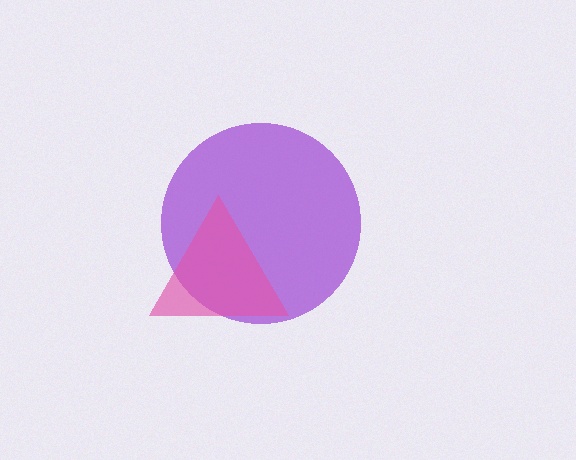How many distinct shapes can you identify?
There are 2 distinct shapes: a purple circle, a pink triangle.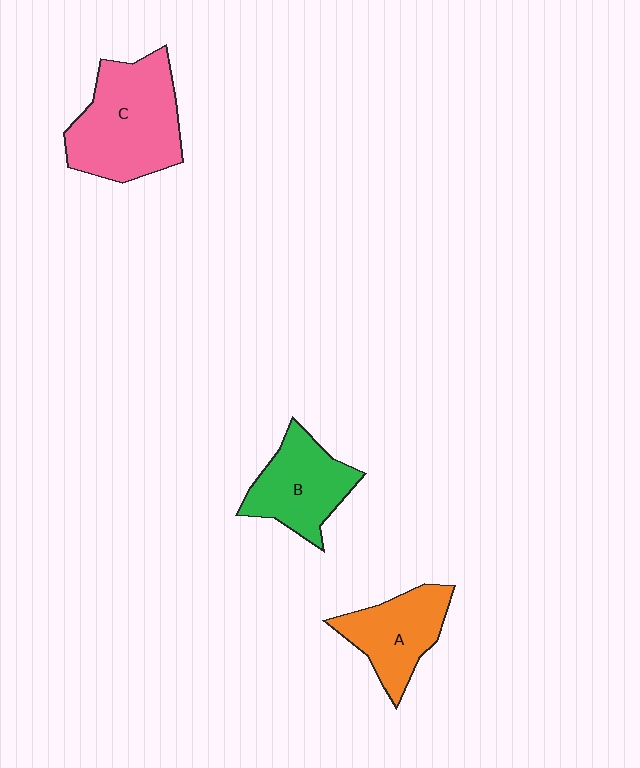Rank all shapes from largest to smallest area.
From largest to smallest: C (pink), B (green), A (orange).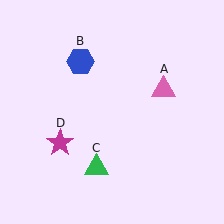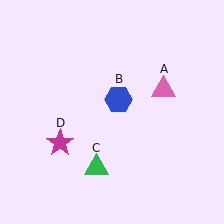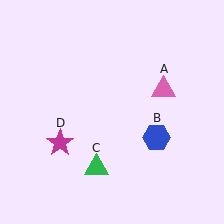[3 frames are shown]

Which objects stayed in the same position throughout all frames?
Pink triangle (object A) and green triangle (object C) and magenta star (object D) remained stationary.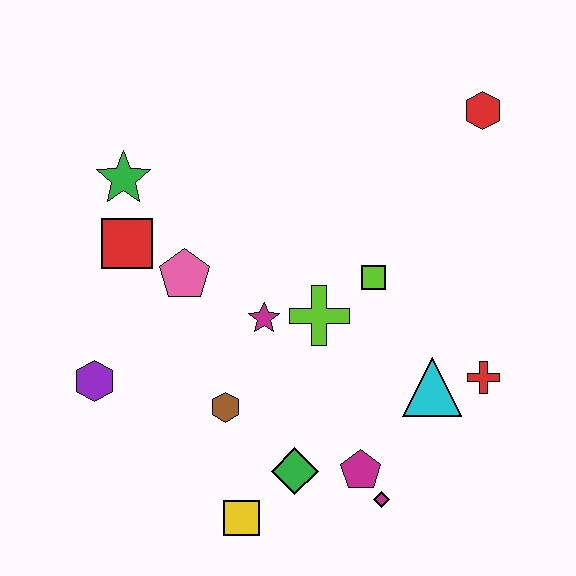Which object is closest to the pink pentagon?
The red square is closest to the pink pentagon.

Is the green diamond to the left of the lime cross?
Yes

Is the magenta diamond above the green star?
No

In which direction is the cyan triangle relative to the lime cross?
The cyan triangle is to the right of the lime cross.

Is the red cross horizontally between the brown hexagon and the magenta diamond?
No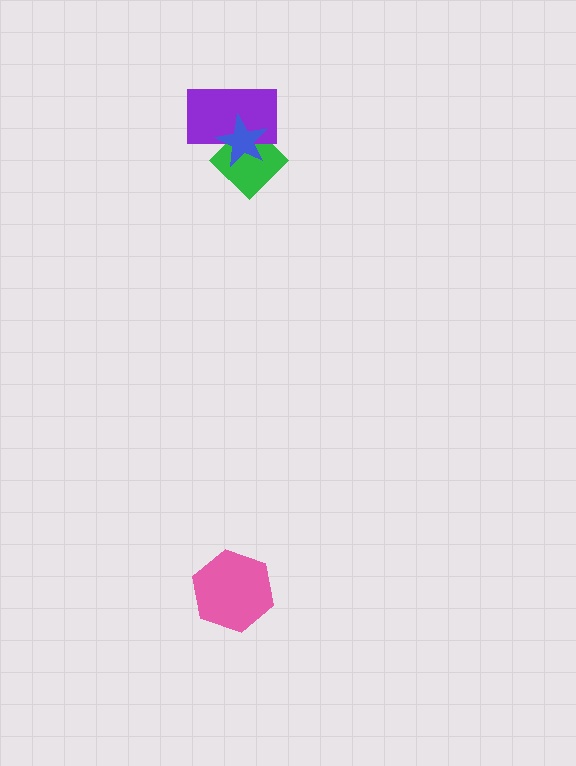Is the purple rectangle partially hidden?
Yes, it is partially covered by another shape.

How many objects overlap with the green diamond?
2 objects overlap with the green diamond.